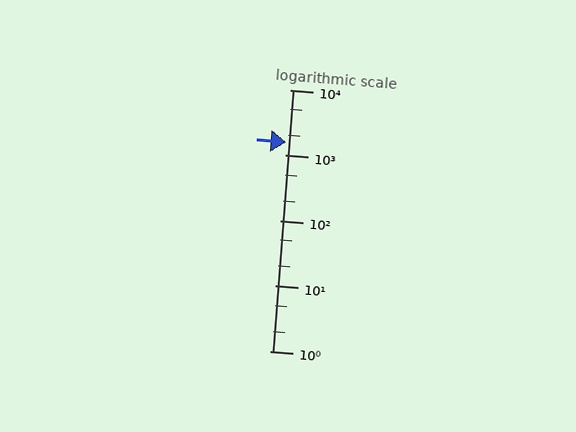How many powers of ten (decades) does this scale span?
The scale spans 4 decades, from 1 to 10000.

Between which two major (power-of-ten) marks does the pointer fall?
The pointer is between 1000 and 10000.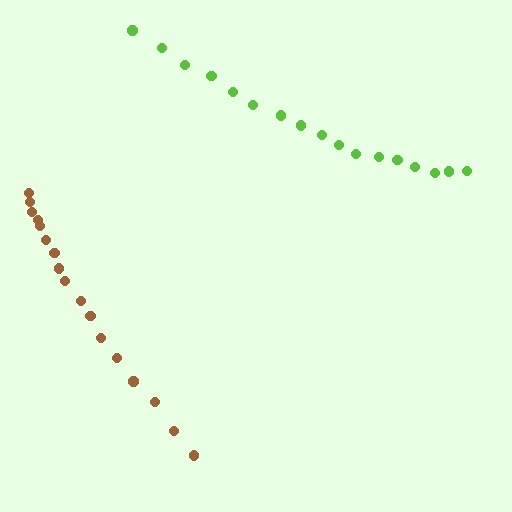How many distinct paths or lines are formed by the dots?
There are 2 distinct paths.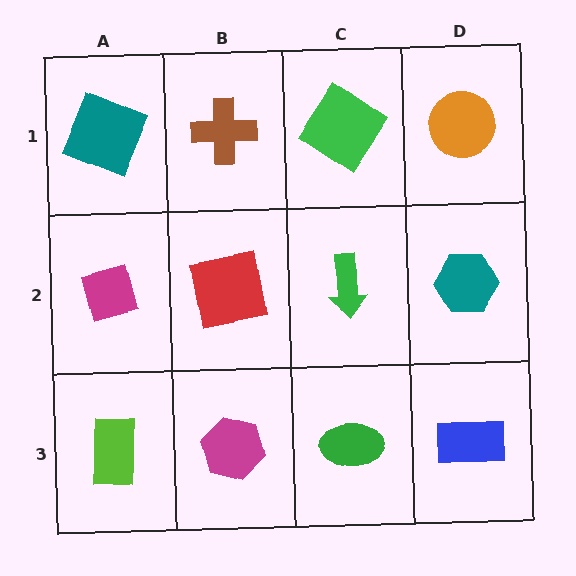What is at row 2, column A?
A magenta square.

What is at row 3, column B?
A magenta hexagon.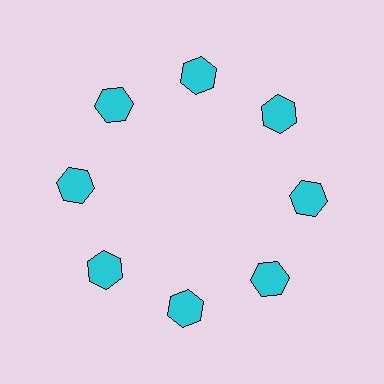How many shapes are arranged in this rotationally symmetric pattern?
There are 8 shapes, arranged in 8 groups of 1.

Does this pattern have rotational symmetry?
Yes, this pattern has 8-fold rotational symmetry. It looks the same after rotating 45 degrees around the center.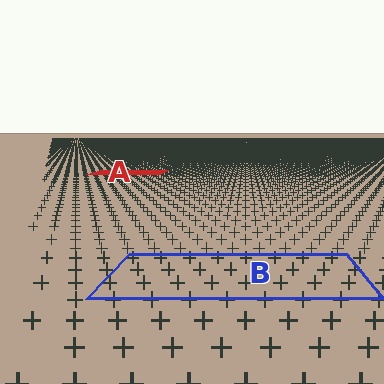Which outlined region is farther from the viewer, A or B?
Region A is farther from the viewer — the texture elements inside it appear smaller and more densely packed.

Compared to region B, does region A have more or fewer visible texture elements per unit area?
Region A has more texture elements per unit area — they are packed more densely because it is farther away.